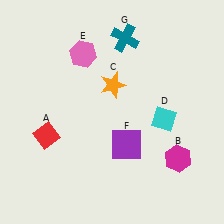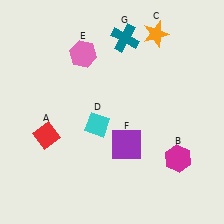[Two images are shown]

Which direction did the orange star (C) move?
The orange star (C) moved up.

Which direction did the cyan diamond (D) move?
The cyan diamond (D) moved left.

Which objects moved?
The objects that moved are: the orange star (C), the cyan diamond (D).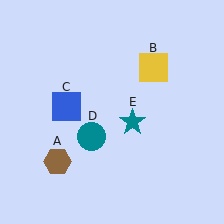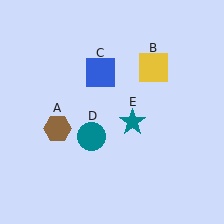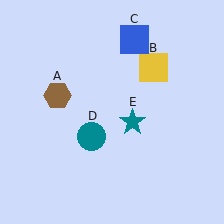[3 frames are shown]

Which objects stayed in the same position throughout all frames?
Yellow square (object B) and teal circle (object D) and teal star (object E) remained stationary.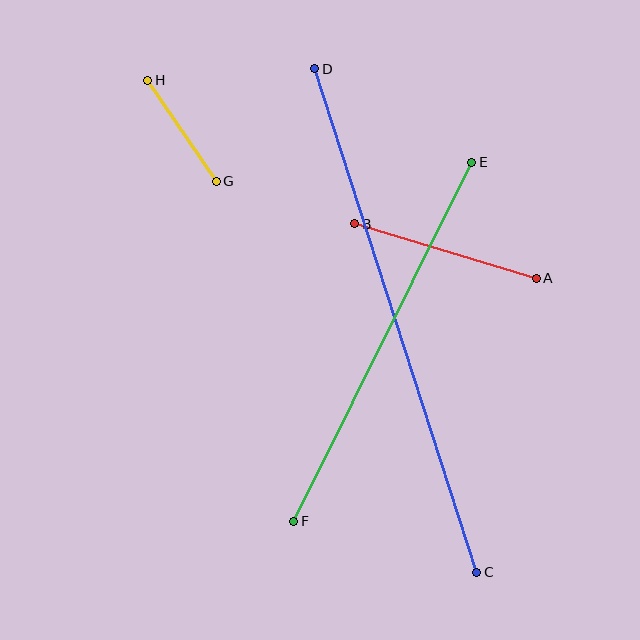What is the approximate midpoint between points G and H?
The midpoint is at approximately (182, 131) pixels.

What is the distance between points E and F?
The distance is approximately 401 pixels.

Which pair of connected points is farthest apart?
Points C and D are farthest apart.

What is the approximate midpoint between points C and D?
The midpoint is at approximately (396, 321) pixels.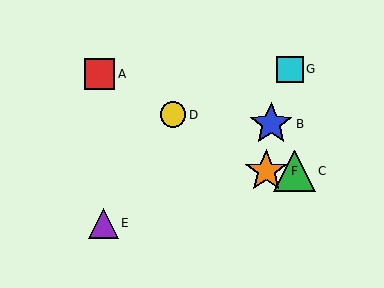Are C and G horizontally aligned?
No, C is at y≈171 and G is at y≈69.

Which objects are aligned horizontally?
Objects C, F are aligned horizontally.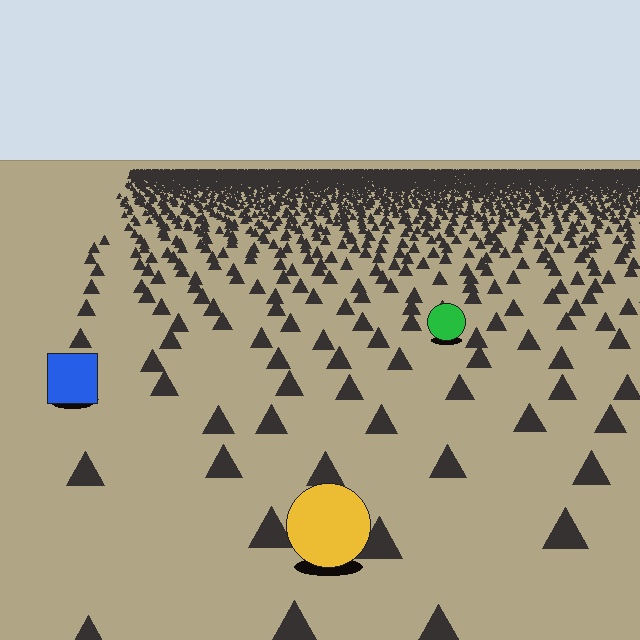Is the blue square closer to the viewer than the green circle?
Yes. The blue square is closer — you can tell from the texture gradient: the ground texture is coarser near it.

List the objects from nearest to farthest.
From nearest to farthest: the yellow circle, the blue square, the green circle.